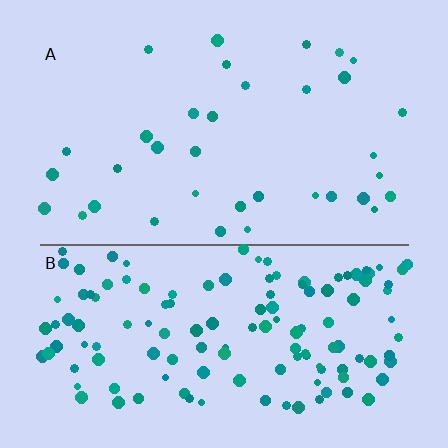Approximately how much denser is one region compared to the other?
Approximately 3.9× — region B over region A.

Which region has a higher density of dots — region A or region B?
B (the bottom).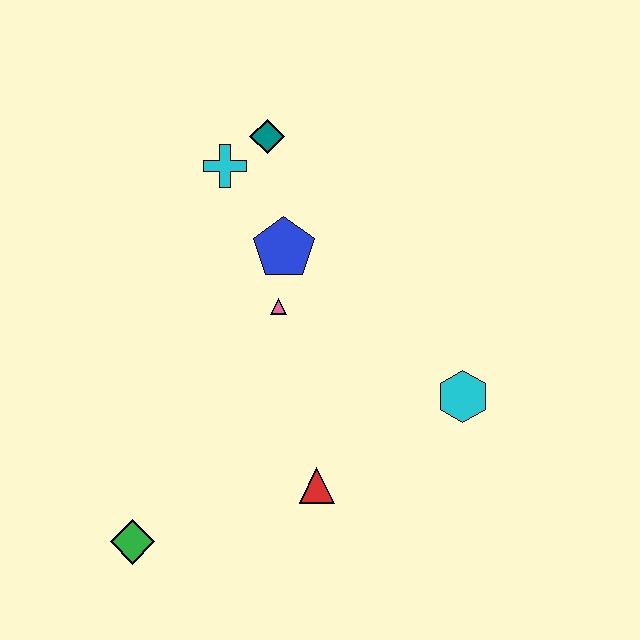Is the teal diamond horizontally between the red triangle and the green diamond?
Yes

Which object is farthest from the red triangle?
The teal diamond is farthest from the red triangle.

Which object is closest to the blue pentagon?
The pink triangle is closest to the blue pentagon.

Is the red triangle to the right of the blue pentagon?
Yes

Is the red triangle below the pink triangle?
Yes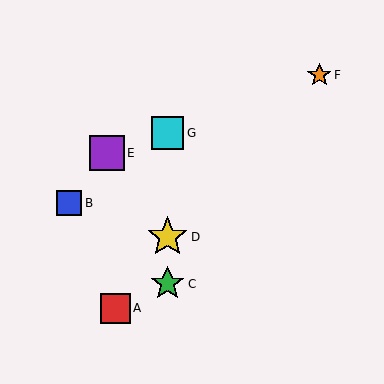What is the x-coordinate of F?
Object F is at x≈319.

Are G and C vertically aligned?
Yes, both are at x≈168.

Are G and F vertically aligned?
No, G is at x≈168 and F is at x≈319.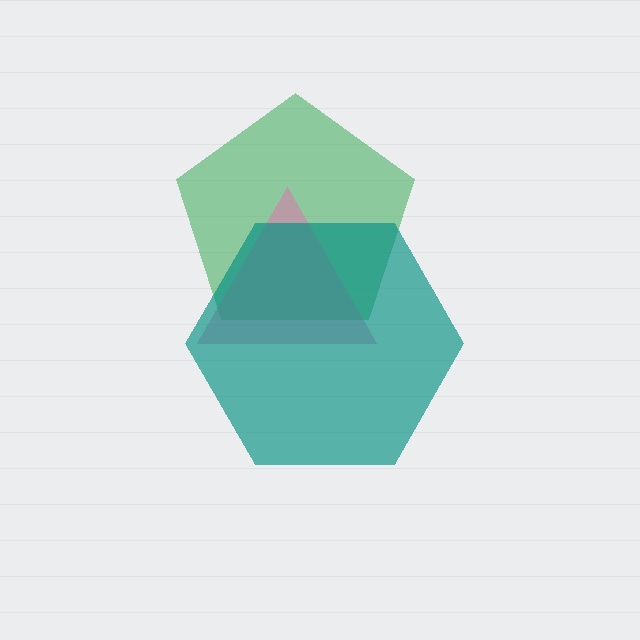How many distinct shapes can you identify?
There are 3 distinct shapes: a green pentagon, a pink triangle, a teal hexagon.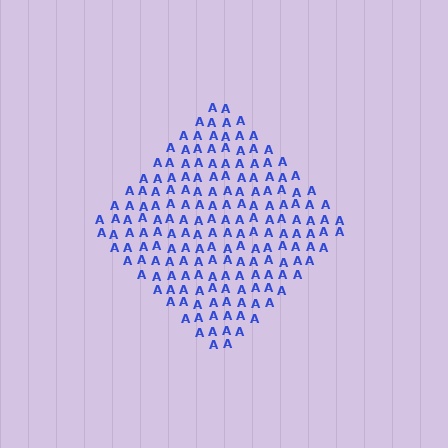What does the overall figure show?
The overall figure shows a diamond.